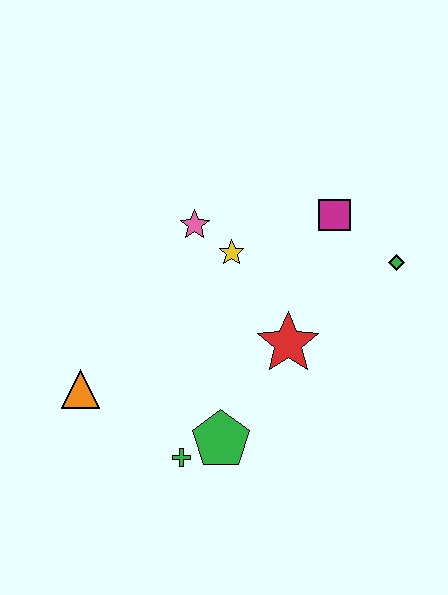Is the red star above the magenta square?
No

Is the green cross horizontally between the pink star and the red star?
No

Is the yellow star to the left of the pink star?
No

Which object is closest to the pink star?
The yellow star is closest to the pink star.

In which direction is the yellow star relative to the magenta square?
The yellow star is to the left of the magenta square.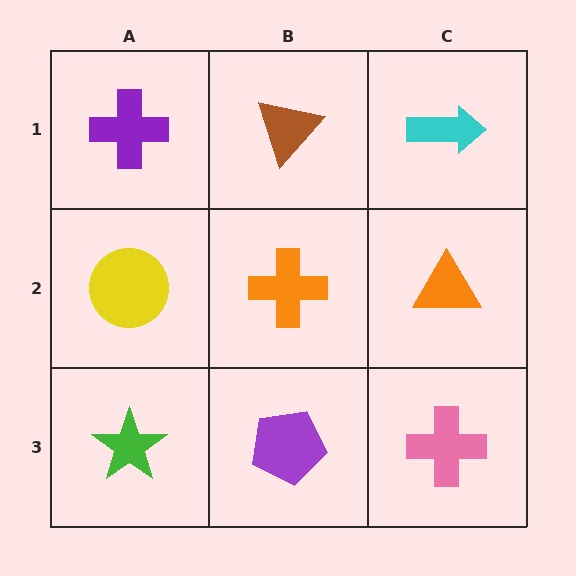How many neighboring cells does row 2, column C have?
3.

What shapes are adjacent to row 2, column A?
A purple cross (row 1, column A), a green star (row 3, column A), an orange cross (row 2, column B).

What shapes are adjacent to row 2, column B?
A brown triangle (row 1, column B), a purple pentagon (row 3, column B), a yellow circle (row 2, column A), an orange triangle (row 2, column C).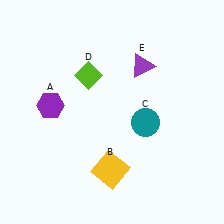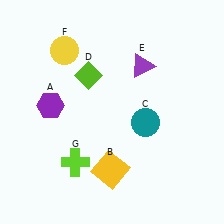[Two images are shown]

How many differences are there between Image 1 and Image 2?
There are 2 differences between the two images.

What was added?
A yellow circle (F), a lime cross (G) were added in Image 2.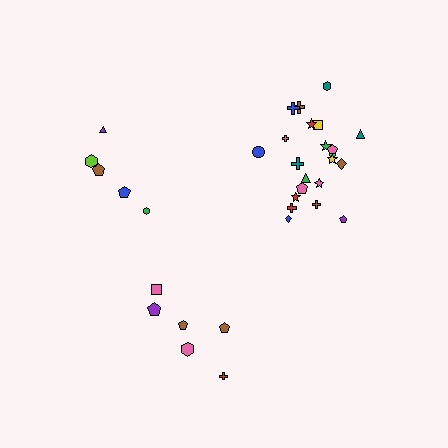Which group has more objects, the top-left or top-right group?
The top-right group.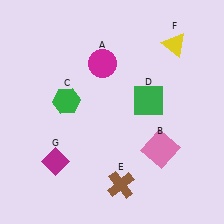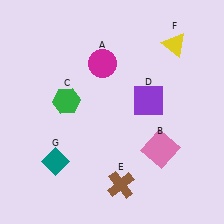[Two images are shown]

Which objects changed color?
D changed from green to purple. G changed from magenta to teal.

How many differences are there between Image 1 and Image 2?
There are 2 differences between the two images.